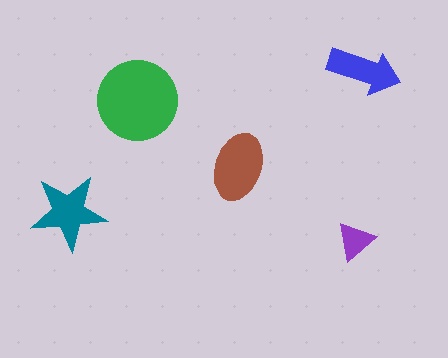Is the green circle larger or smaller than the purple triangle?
Larger.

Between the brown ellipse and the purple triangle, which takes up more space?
The brown ellipse.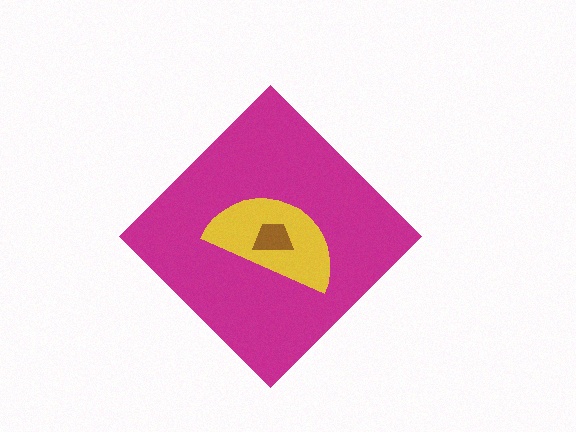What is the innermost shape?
The brown trapezoid.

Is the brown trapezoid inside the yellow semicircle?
Yes.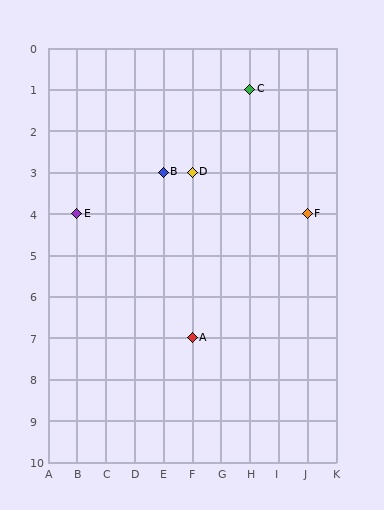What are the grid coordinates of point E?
Point E is at grid coordinates (B, 4).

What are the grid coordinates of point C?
Point C is at grid coordinates (H, 1).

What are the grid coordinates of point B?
Point B is at grid coordinates (E, 3).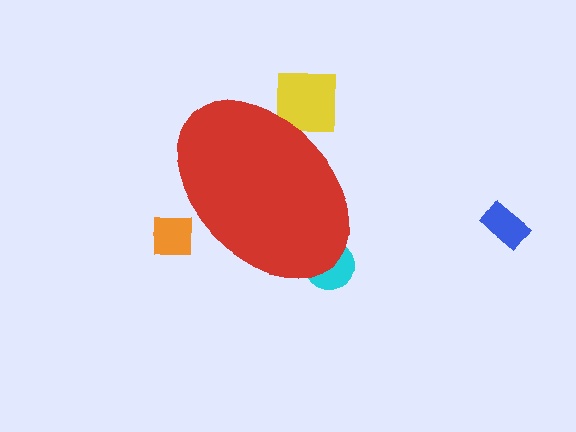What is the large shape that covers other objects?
A red ellipse.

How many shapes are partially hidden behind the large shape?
3 shapes are partially hidden.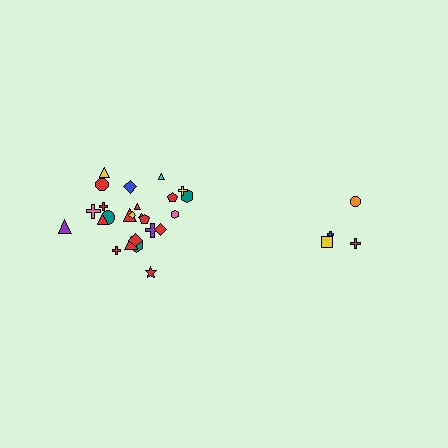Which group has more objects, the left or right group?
The left group.